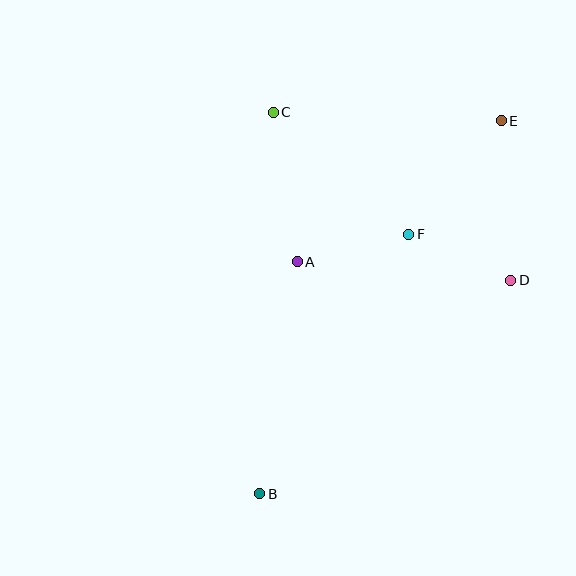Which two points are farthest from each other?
Points B and E are farthest from each other.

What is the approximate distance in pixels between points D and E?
The distance between D and E is approximately 160 pixels.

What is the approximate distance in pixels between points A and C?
The distance between A and C is approximately 151 pixels.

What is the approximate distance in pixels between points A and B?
The distance between A and B is approximately 235 pixels.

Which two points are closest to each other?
Points D and F are closest to each other.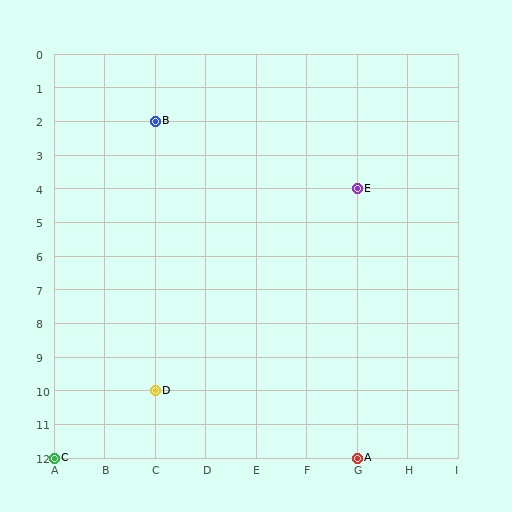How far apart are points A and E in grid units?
Points A and E are 8 rows apart.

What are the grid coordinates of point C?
Point C is at grid coordinates (A, 12).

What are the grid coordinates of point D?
Point D is at grid coordinates (C, 10).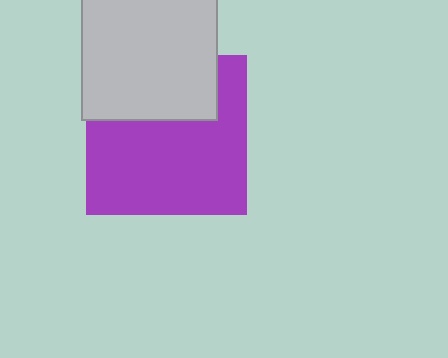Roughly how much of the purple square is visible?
Most of it is visible (roughly 66%).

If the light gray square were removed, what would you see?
You would see the complete purple square.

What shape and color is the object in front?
The object in front is a light gray square.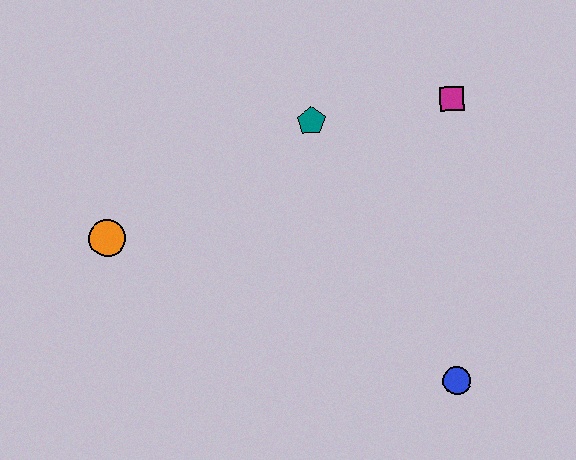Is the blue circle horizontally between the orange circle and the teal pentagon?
No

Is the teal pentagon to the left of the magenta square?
Yes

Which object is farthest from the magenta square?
The orange circle is farthest from the magenta square.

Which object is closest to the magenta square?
The teal pentagon is closest to the magenta square.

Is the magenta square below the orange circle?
No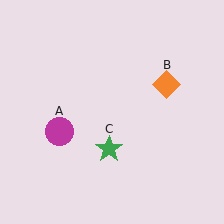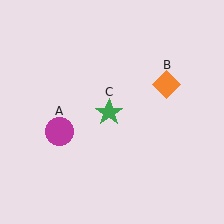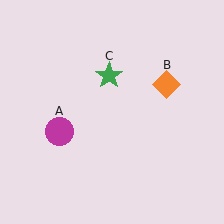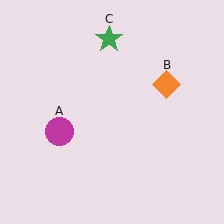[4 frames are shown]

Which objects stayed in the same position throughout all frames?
Magenta circle (object A) and orange diamond (object B) remained stationary.